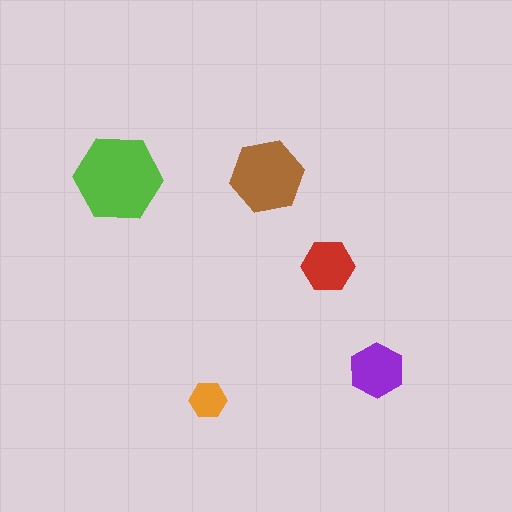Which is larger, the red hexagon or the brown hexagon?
The brown one.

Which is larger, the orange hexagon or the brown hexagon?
The brown one.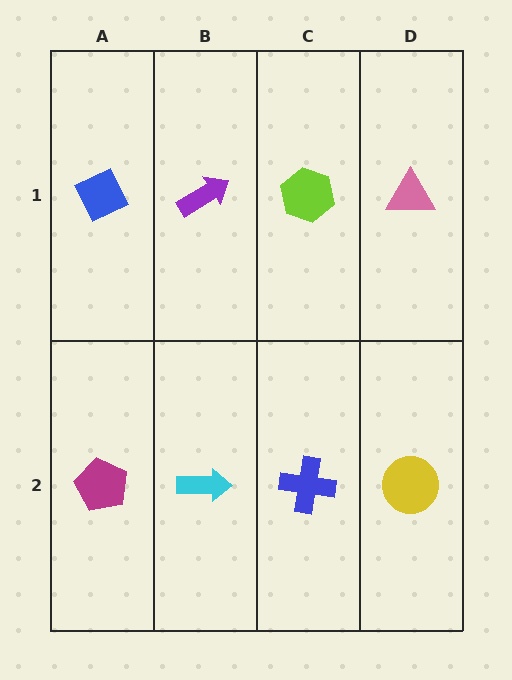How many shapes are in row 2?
4 shapes.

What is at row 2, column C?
A blue cross.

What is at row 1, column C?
A lime hexagon.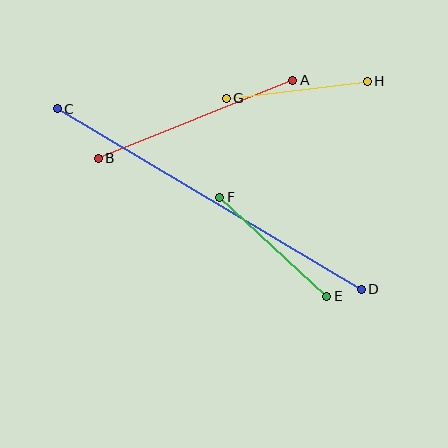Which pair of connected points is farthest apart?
Points C and D are farthest apart.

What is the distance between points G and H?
The distance is approximately 142 pixels.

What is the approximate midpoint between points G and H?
The midpoint is at approximately (297, 90) pixels.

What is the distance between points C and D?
The distance is approximately 354 pixels.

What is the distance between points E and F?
The distance is approximately 146 pixels.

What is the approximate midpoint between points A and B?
The midpoint is at approximately (195, 119) pixels.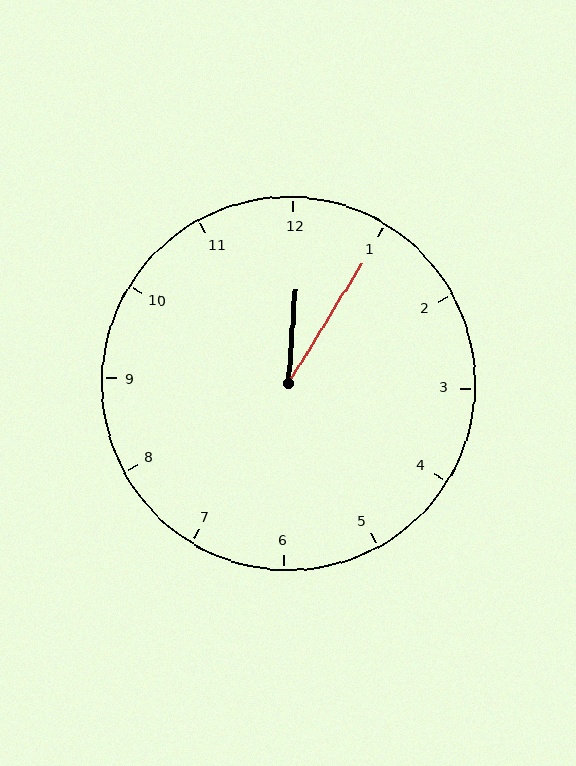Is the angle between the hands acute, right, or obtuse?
It is acute.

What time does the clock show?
12:05.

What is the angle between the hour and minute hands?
Approximately 28 degrees.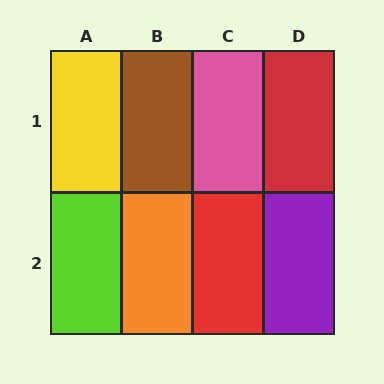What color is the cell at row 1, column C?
Pink.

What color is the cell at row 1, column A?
Yellow.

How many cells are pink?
1 cell is pink.